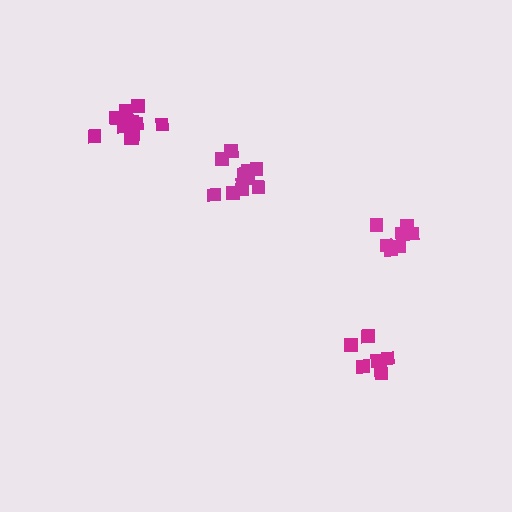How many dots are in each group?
Group 1: 7 dots, Group 2: 12 dots, Group 3: 7 dots, Group 4: 12 dots (38 total).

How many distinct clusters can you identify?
There are 4 distinct clusters.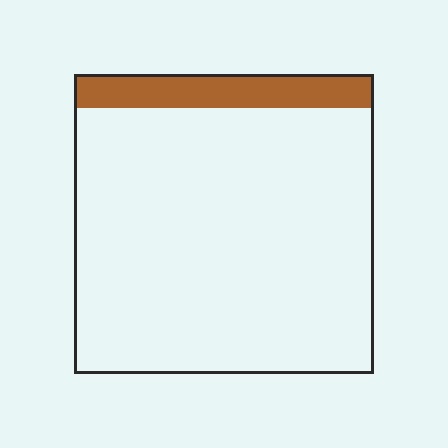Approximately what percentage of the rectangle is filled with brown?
Approximately 10%.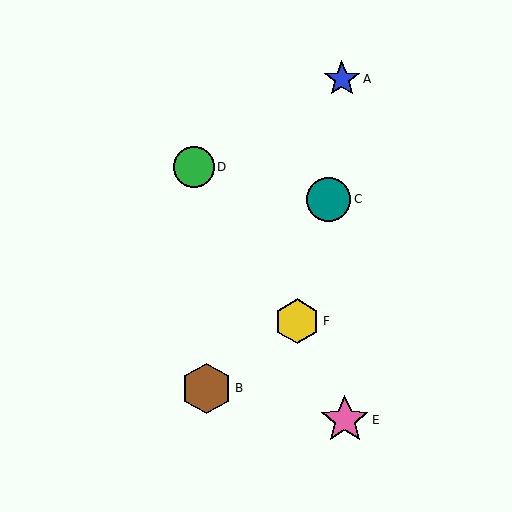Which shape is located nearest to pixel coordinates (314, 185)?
The teal circle (labeled C) at (329, 199) is nearest to that location.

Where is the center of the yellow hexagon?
The center of the yellow hexagon is at (297, 321).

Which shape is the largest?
The brown hexagon (labeled B) is the largest.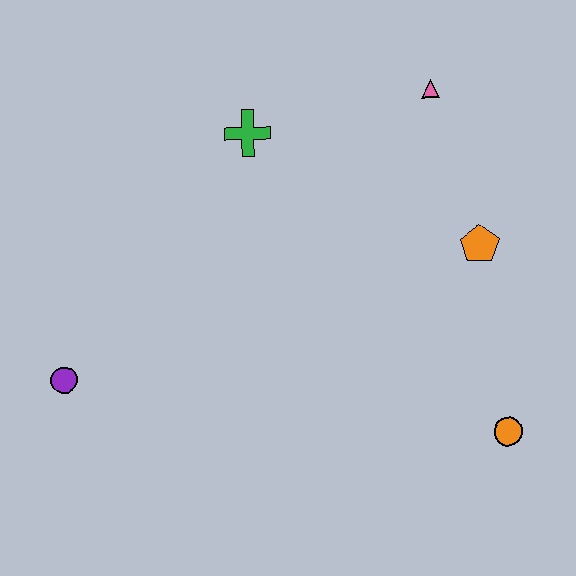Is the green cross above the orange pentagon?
Yes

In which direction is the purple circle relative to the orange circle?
The purple circle is to the left of the orange circle.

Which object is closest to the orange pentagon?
The pink triangle is closest to the orange pentagon.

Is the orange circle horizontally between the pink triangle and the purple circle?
No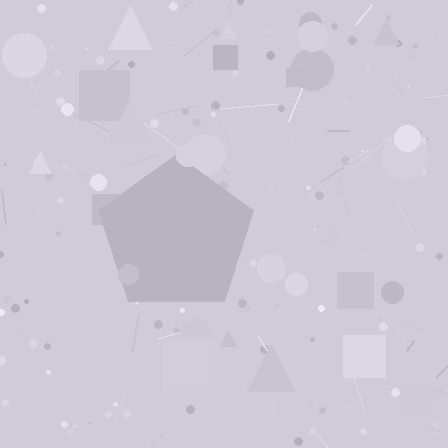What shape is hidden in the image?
A pentagon is hidden in the image.